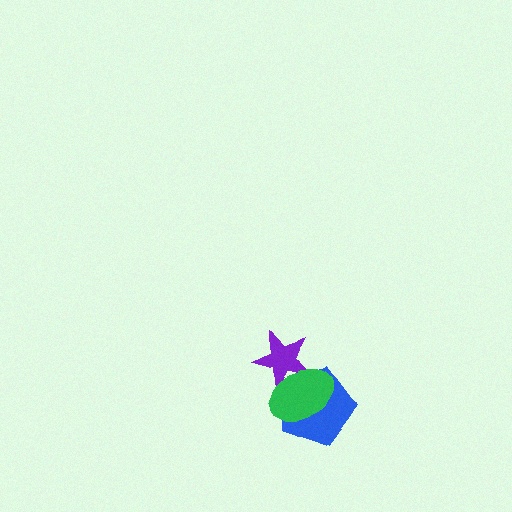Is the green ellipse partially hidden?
No, no other shape covers it.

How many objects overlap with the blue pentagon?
2 objects overlap with the blue pentagon.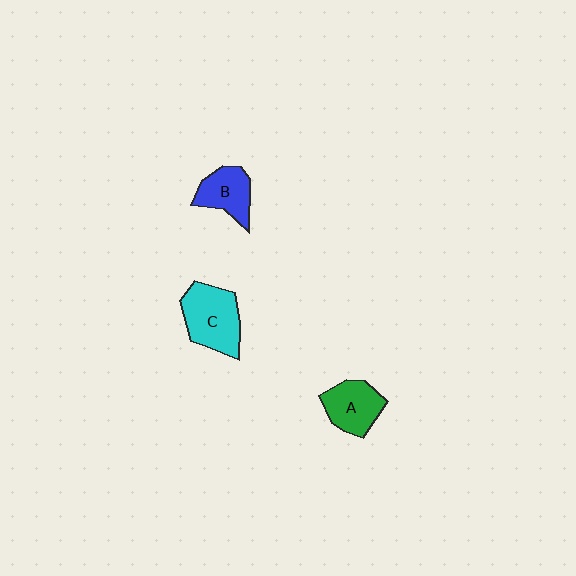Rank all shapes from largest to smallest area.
From largest to smallest: C (cyan), A (green), B (blue).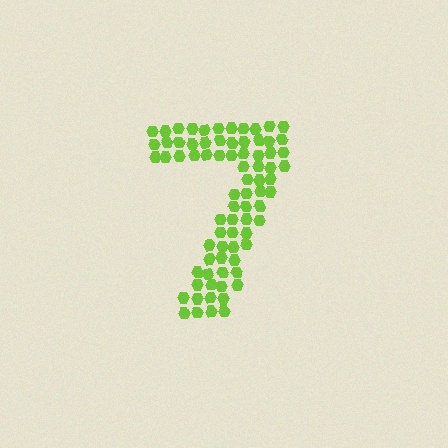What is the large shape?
The large shape is the digit 7.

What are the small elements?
The small elements are hexagons.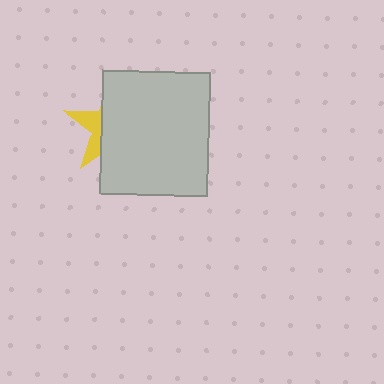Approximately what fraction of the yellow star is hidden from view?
Roughly 70% of the yellow star is hidden behind the light gray rectangle.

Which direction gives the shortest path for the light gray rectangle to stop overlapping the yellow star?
Moving right gives the shortest separation.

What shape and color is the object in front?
The object in front is a light gray rectangle.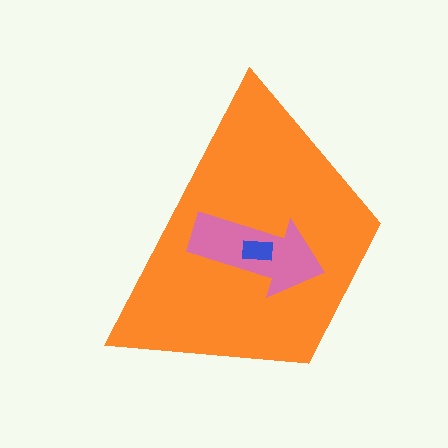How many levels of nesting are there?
3.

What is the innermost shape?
The blue rectangle.